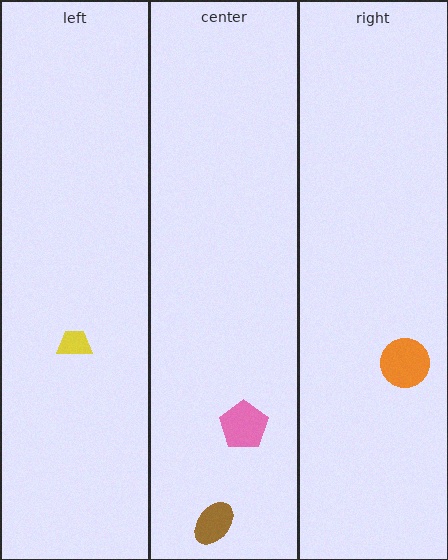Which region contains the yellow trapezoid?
The left region.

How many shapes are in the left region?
1.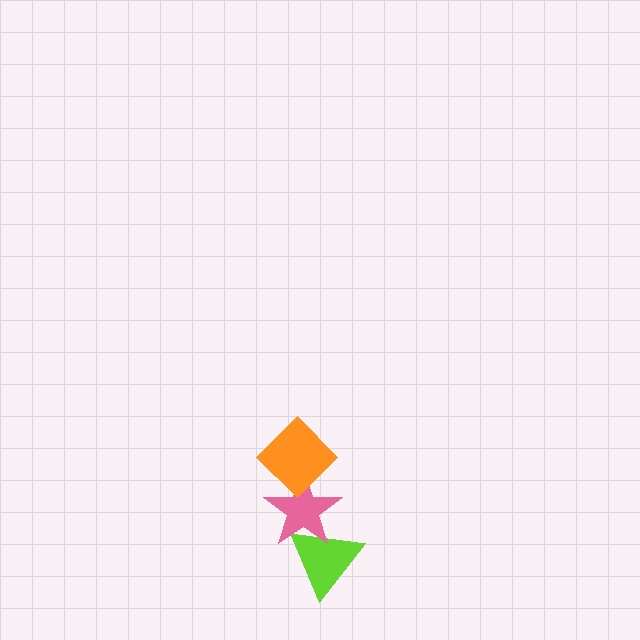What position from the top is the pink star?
The pink star is 2nd from the top.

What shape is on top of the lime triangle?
The pink star is on top of the lime triangle.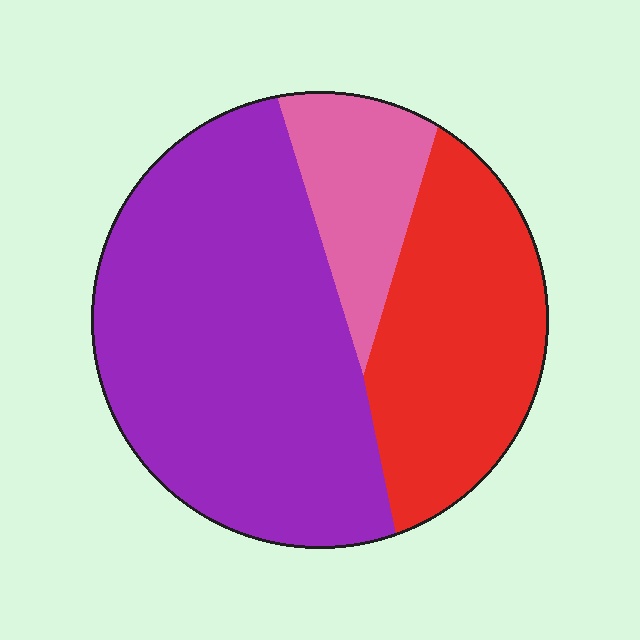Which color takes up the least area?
Pink, at roughly 15%.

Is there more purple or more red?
Purple.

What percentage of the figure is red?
Red takes up between a sixth and a third of the figure.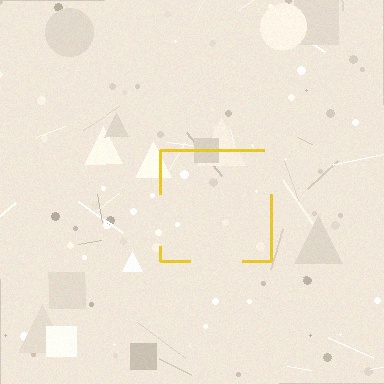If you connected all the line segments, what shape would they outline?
They would outline a square.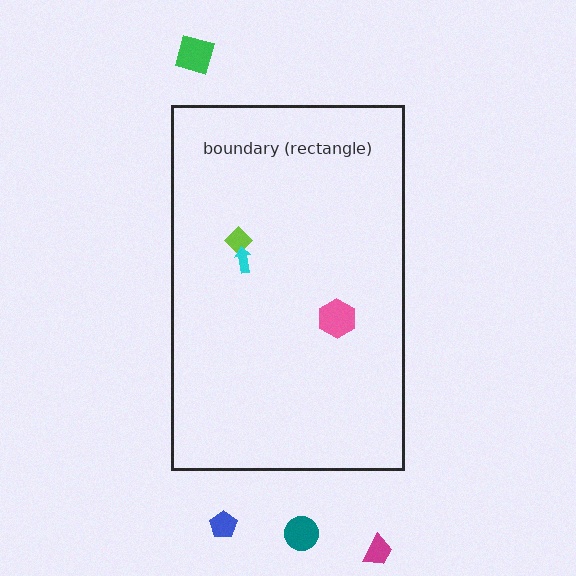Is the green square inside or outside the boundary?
Outside.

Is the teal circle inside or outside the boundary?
Outside.